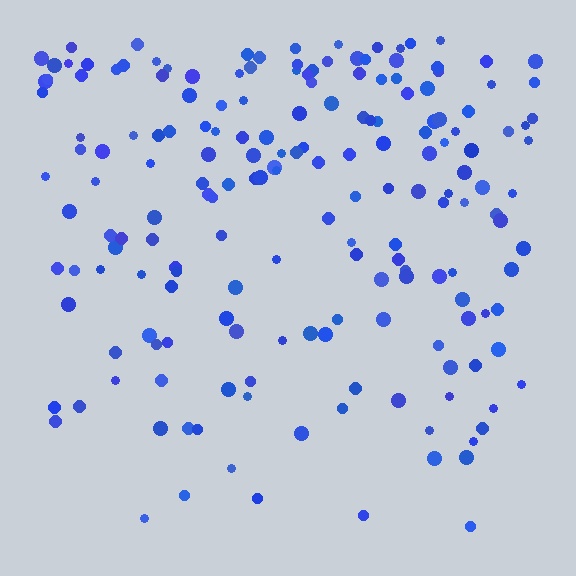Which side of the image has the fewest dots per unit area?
The bottom.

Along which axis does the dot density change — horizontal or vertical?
Vertical.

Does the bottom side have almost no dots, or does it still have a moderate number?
Still a moderate number, just noticeably fewer than the top.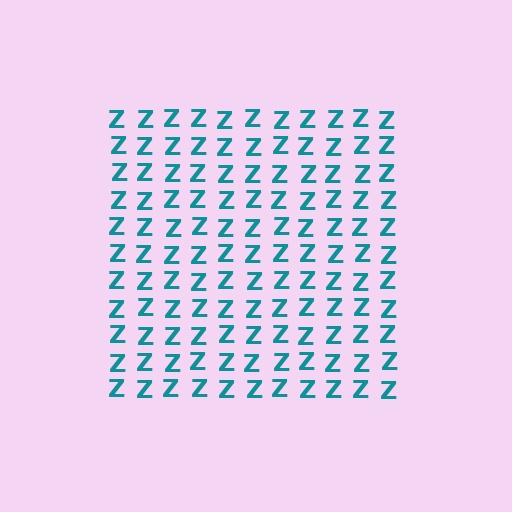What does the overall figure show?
The overall figure shows a square.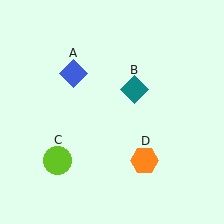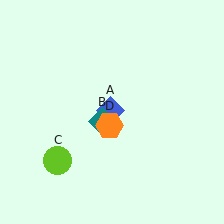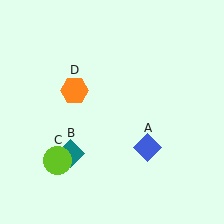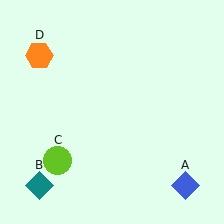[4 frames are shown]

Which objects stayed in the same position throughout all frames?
Lime circle (object C) remained stationary.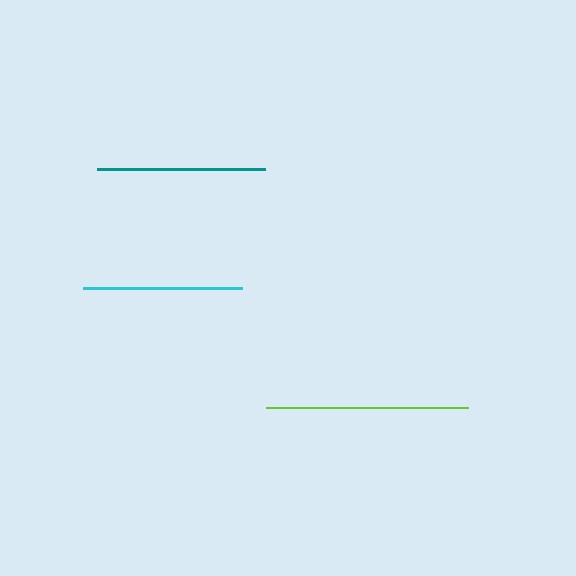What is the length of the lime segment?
The lime segment is approximately 202 pixels long.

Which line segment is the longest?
The lime line is the longest at approximately 202 pixels.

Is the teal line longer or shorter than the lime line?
The lime line is longer than the teal line.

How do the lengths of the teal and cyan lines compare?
The teal and cyan lines are approximately the same length.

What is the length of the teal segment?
The teal segment is approximately 167 pixels long.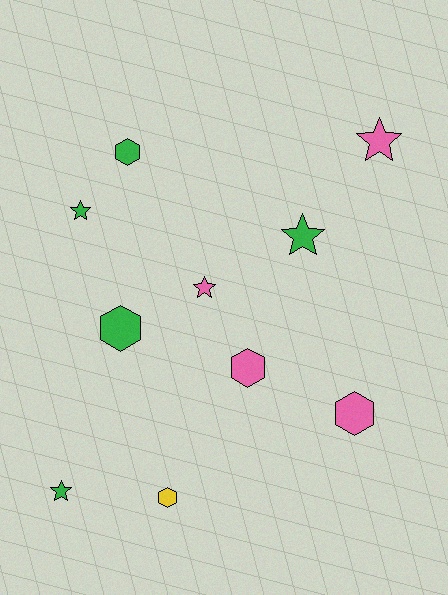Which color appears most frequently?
Green, with 5 objects.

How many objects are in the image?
There are 10 objects.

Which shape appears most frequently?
Star, with 5 objects.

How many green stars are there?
There are 3 green stars.